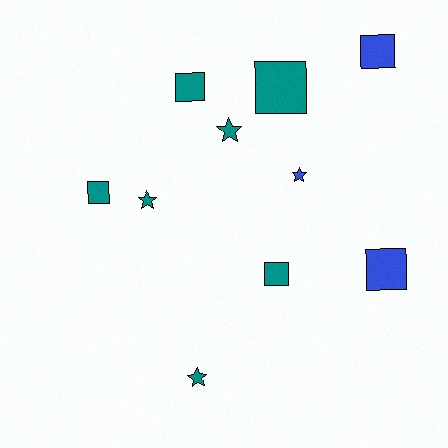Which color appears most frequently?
Teal, with 7 objects.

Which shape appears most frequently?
Square, with 6 objects.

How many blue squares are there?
There are 2 blue squares.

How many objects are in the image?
There are 10 objects.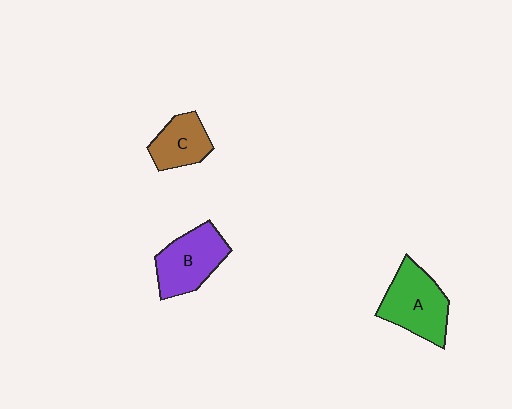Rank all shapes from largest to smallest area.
From largest to smallest: A (green), B (purple), C (brown).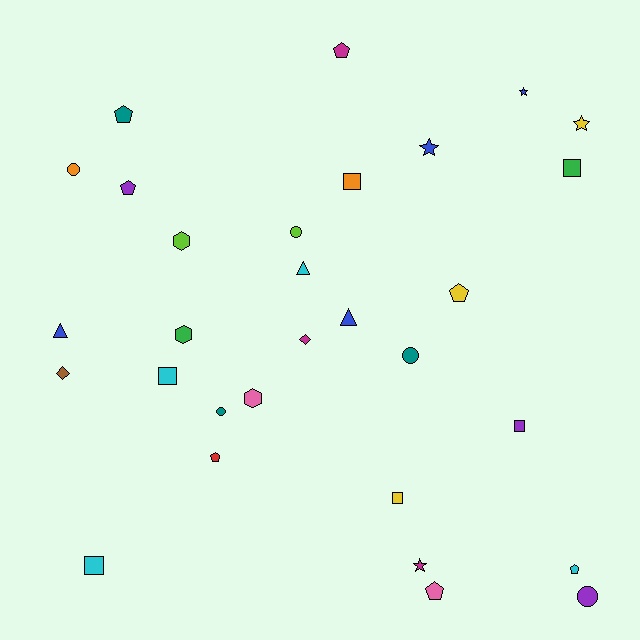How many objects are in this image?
There are 30 objects.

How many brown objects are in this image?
There is 1 brown object.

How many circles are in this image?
There are 5 circles.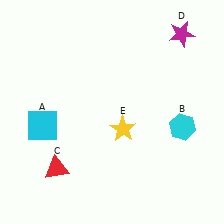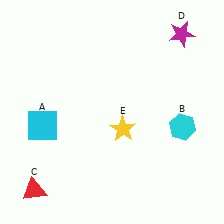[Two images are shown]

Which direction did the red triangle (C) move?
The red triangle (C) moved left.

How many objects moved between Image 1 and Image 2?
1 object moved between the two images.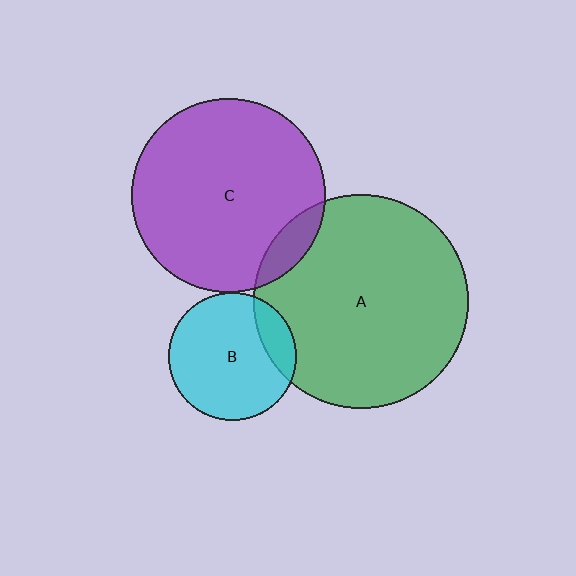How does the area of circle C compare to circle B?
Approximately 2.3 times.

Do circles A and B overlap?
Yes.